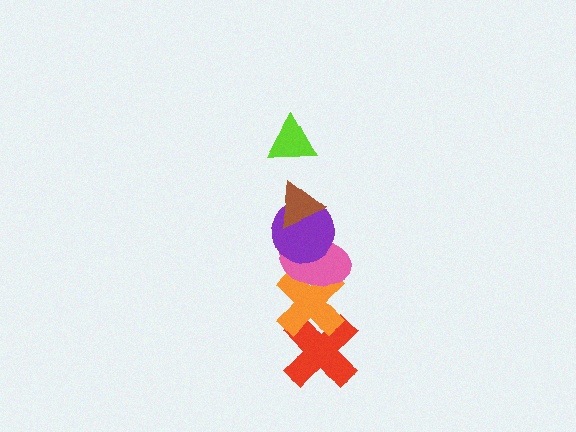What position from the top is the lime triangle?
The lime triangle is 1st from the top.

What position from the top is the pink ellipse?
The pink ellipse is 4th from the top.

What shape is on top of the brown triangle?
The lime triangle is on top of the brown triangle.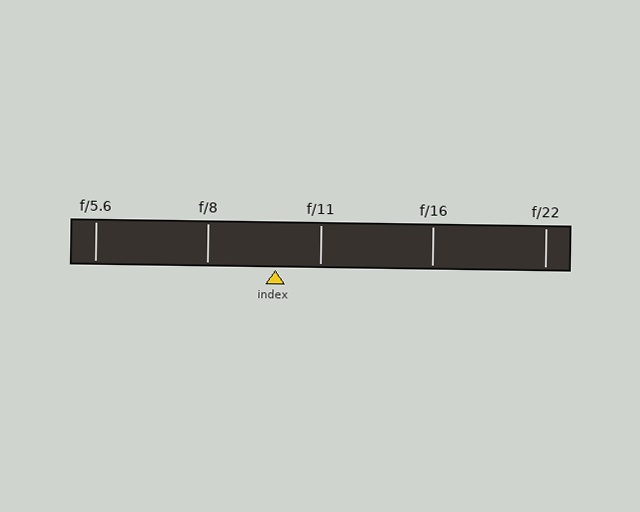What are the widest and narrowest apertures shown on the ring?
The widest aperture shown is f/5.6 and the narrowest is f/22.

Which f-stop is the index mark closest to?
The index mark is closest to f/11.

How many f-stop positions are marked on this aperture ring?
There are 5 f-stop positions marked.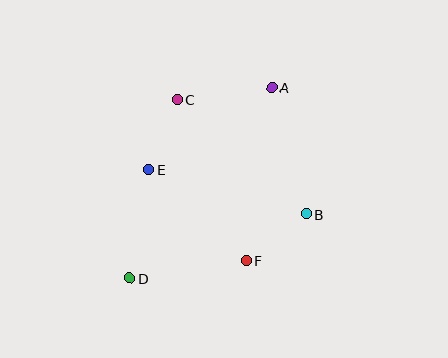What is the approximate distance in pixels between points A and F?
The distance between A and F is approximately 175 pixels.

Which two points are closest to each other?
Points C and E are closest to each other.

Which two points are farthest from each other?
Points A and D are farthest from each other.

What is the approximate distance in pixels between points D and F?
The distance between D and F is approximately 117 pixels.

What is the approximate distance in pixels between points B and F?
The distance between B and F is approximately 76 pixels.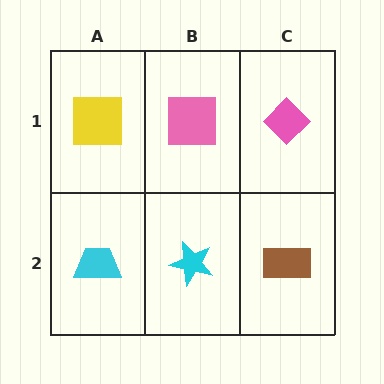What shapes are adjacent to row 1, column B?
A cyan star (row 2, column B), a yellow square (row 1, column A), a pink diamond (row 1, column C).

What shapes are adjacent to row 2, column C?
A pink diamond (row 1, column C), a cyan star (row 2, column B).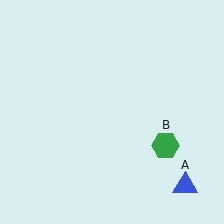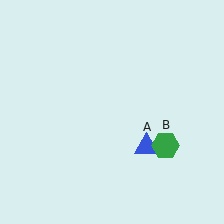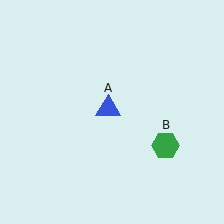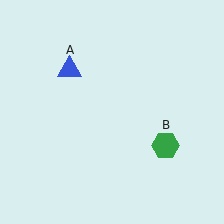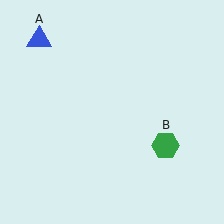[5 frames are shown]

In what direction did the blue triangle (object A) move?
The blue triangle (object A) moved up and to the left.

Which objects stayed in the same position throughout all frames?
Green hexagon (object B) remained stationary.